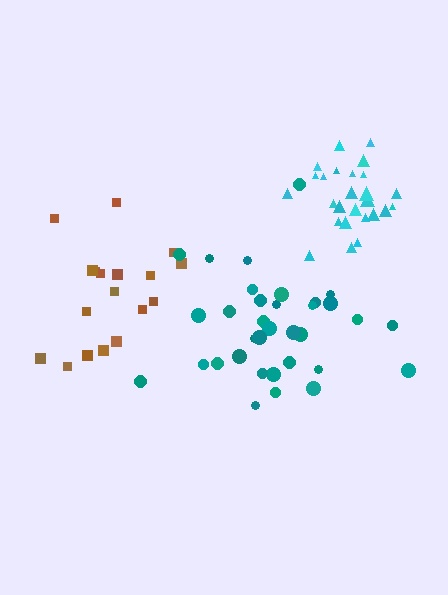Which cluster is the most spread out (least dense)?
Brown.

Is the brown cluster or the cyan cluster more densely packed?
Cyan.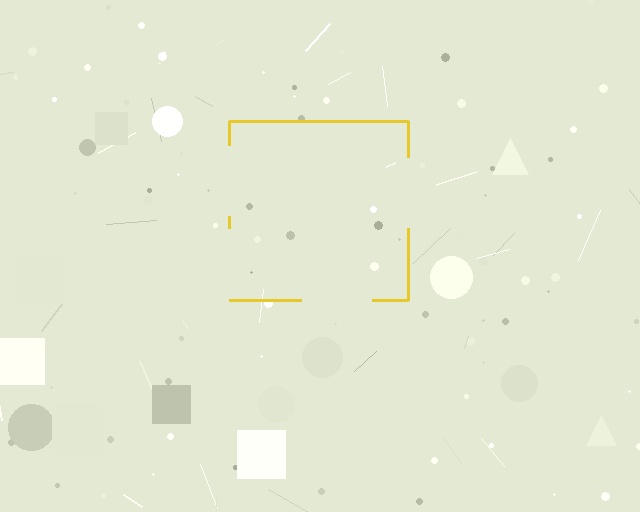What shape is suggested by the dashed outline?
The dashed outline suggests a square.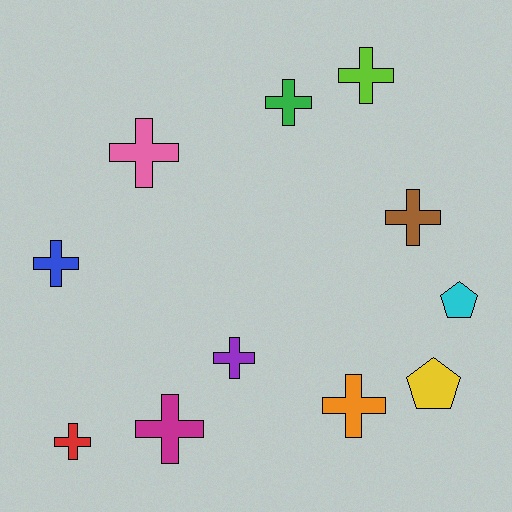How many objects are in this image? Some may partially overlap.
There are 11 objects.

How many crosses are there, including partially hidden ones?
There are 9 crosses.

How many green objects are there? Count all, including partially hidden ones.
There is 1 green object.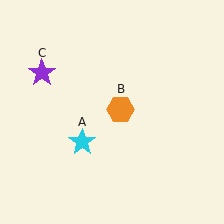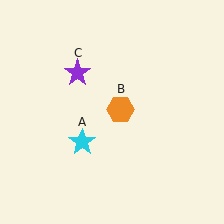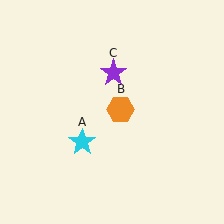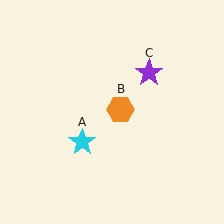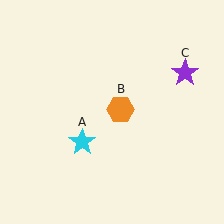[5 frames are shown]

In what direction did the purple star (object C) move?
The purple star (object C) moved right.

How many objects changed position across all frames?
1 object changed position: purple star (object C).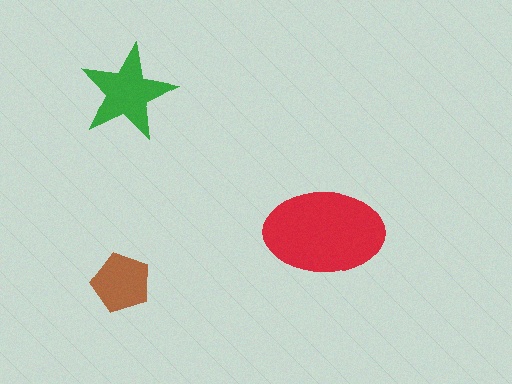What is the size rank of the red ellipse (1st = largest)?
1st.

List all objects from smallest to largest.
The brown pentagon, the green star, the red ellipse.